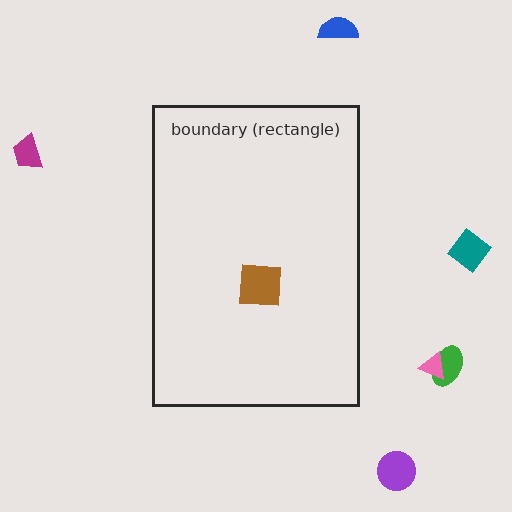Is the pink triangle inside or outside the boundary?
Outside.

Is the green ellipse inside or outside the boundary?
Outside.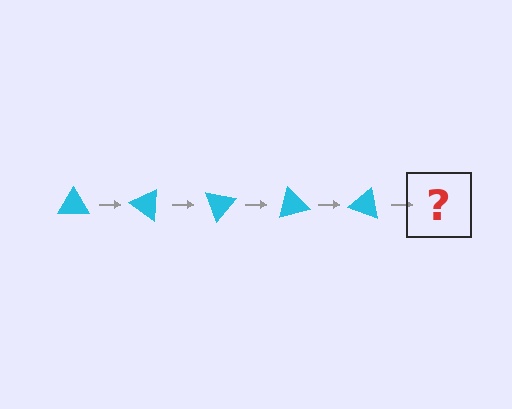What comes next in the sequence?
The next element should be a cyan triangle rotated 175 degrees.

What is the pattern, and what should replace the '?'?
The pattern is that the triangle rotates 35 degrees each step. The '?' should be a cyan triangle rotated 175 degrees.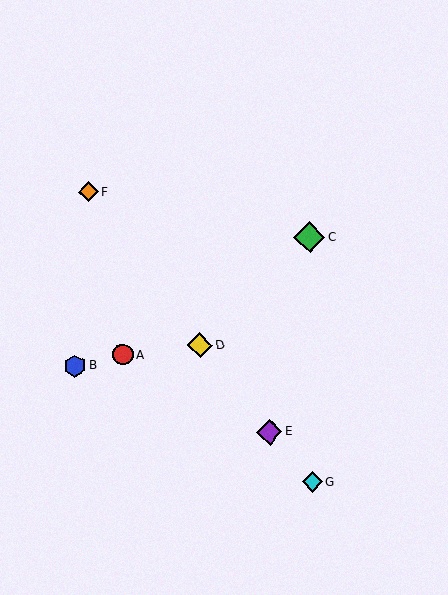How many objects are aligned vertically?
2 objects (C, G) are aligned vertically.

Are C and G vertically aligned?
Yes, both are at x≈310.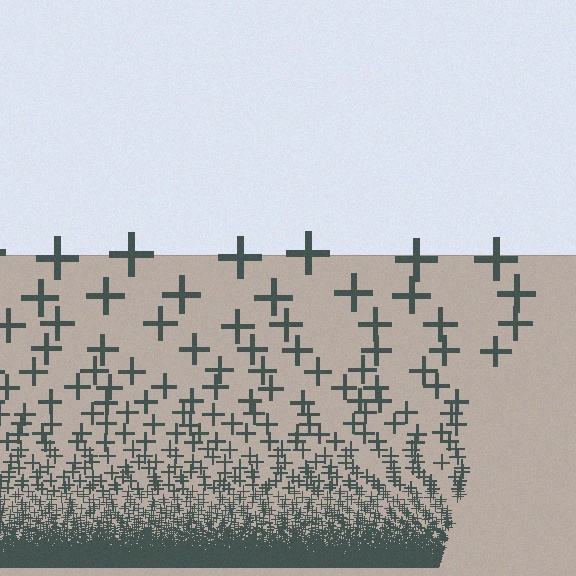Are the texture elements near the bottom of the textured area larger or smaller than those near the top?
Smaller. The gradient is inverted — elements near the bottom are smaller and denser.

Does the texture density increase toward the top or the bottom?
Density increases toward the bottom.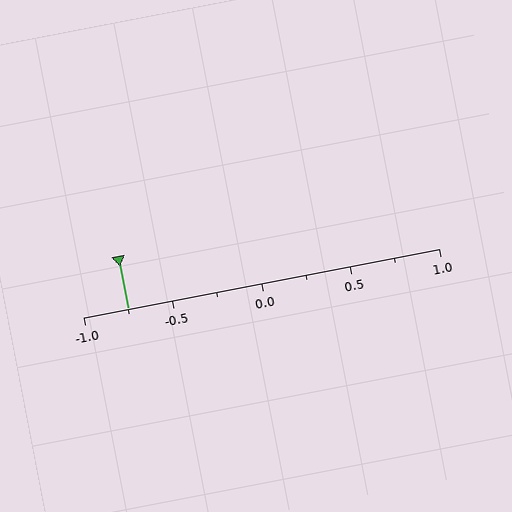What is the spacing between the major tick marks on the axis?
The major ticks are spaced 0.5 apart.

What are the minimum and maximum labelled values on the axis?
The axis runs from -1.0 to 1.0.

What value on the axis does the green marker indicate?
The marker indicates approximately -0.75.